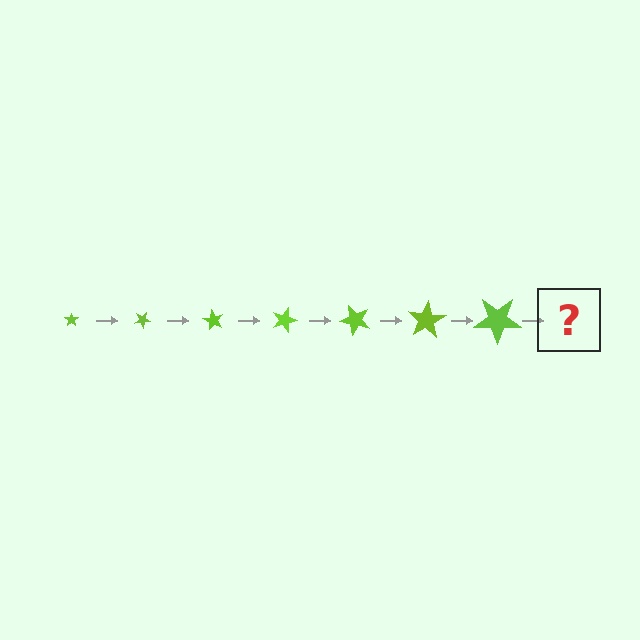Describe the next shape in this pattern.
It should be a star, larger than the previous one and rotated 210 degrees from the start.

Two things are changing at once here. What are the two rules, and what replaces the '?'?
The two rules are that the star grows larger each step and it rotates 30 degrees each step. The '?' should be a star, larger than the previous one and rotated 210 degrees from the start.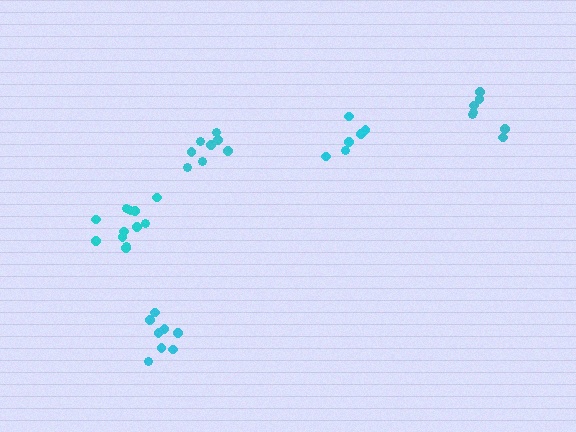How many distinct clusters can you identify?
There are 5 distinct clusters.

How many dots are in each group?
Group 1: 12 dots, Group 2: 7 dots, Group 3: 8 dots, Group 4: 6 dots, Group 5: 8 dots (41 total).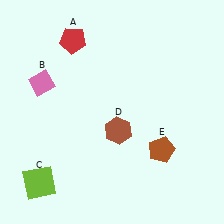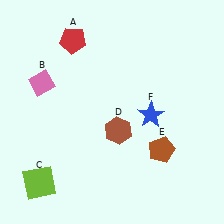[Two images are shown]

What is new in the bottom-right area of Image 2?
A blue star (F) was added in the bottom-right area of Image 2.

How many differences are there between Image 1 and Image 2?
There is 1 difference between the two images.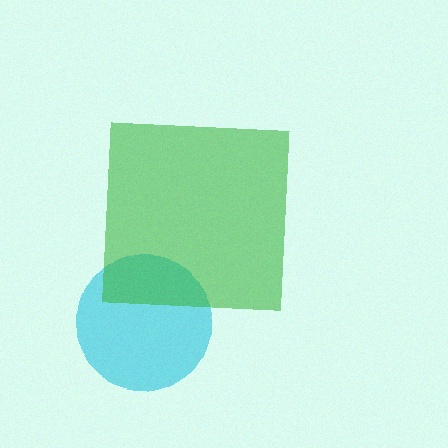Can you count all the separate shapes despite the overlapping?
Yes, there are 2 separate shapes.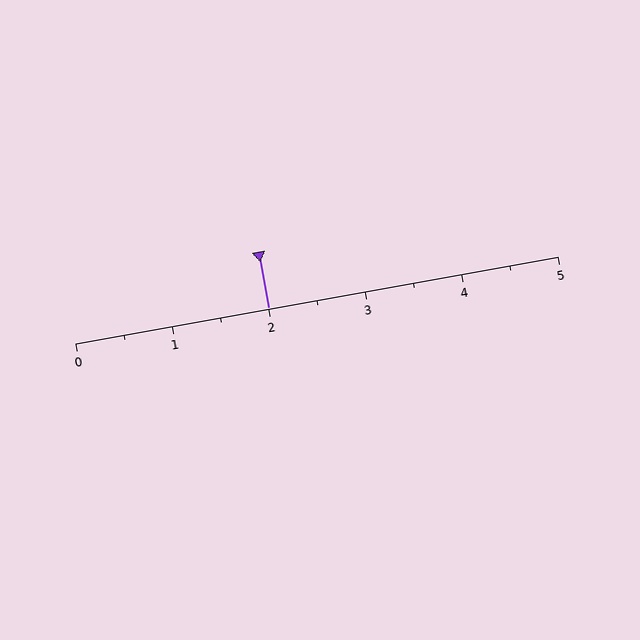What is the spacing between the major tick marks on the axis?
The major ticks are spaced 1 apart.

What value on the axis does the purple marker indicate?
The marker indicates approximately 2.